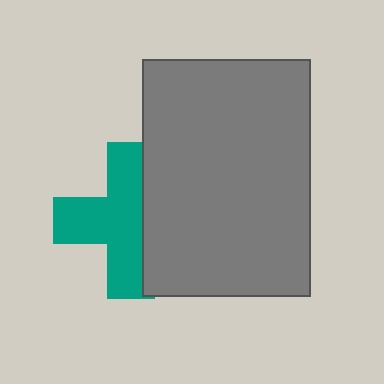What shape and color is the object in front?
The object in front is a gray rectangle.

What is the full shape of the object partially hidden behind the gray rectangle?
The partially hidden object is a teal cross.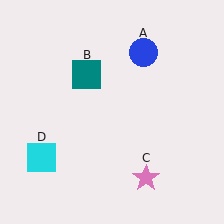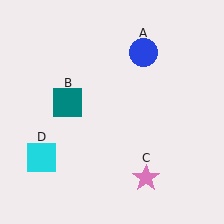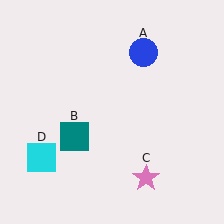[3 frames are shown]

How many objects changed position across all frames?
1 object changed position: teal square (object B).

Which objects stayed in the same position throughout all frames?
Blue circle (object A) and pink star (object C) and cyan square (object D) remained stationary.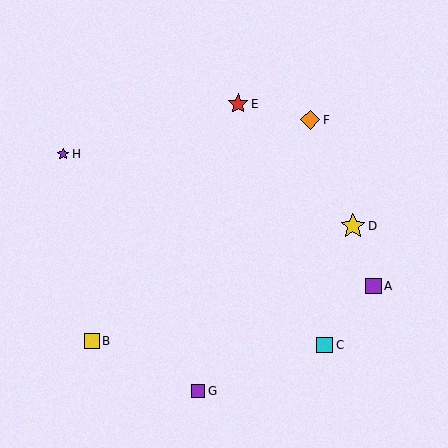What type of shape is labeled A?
Shape A is a purple square.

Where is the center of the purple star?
The center of the purple star is at (63, 154).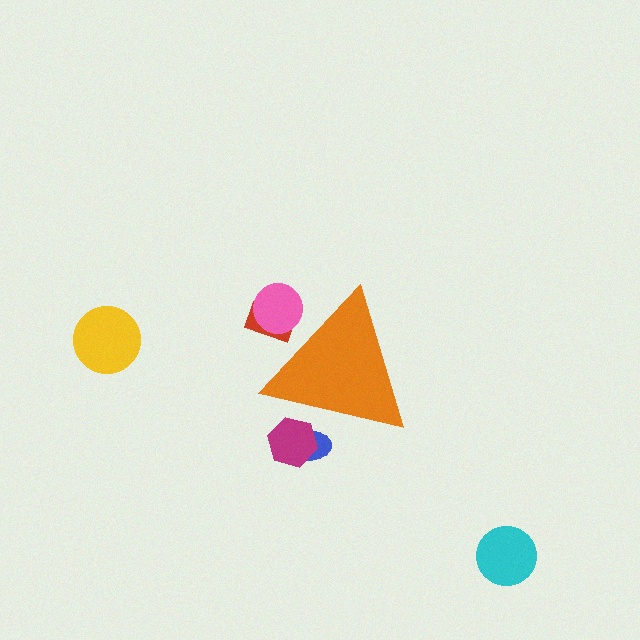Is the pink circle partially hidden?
Yes, the pink circle is partially hidden behind the orange triangle.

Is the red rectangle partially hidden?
Yes, the red rectangle is partially hidden behind the orange triangle.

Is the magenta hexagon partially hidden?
Yes, the magenta hexagon is partially hidden behind the orange triangle.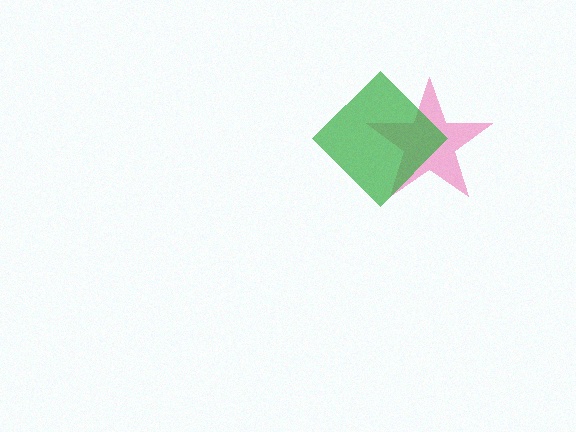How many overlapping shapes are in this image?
There are 2 overlapping shapes in the image.